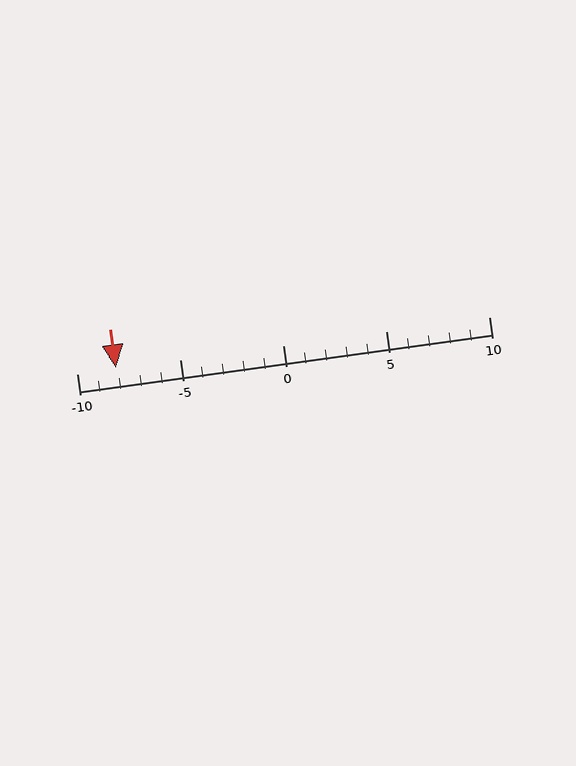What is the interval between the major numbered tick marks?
The major tick marks are spaced 5 units apart.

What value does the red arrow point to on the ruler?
The red arrow points to approximately -8.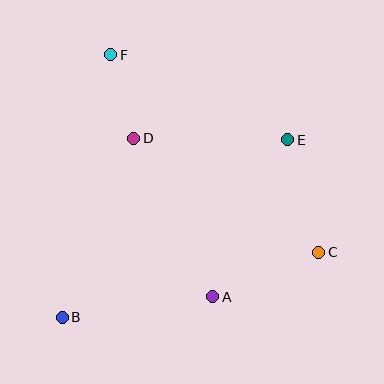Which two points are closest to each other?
Points D and F are closest to each other.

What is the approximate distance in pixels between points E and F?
The distance between E and F is approximately 196 pixels.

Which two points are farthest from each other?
Points B and E are farthest from each other.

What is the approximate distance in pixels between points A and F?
The distance between A and F is approximately 262 pixels.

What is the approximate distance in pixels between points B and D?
The distance between B and D is approximately 192 pixels.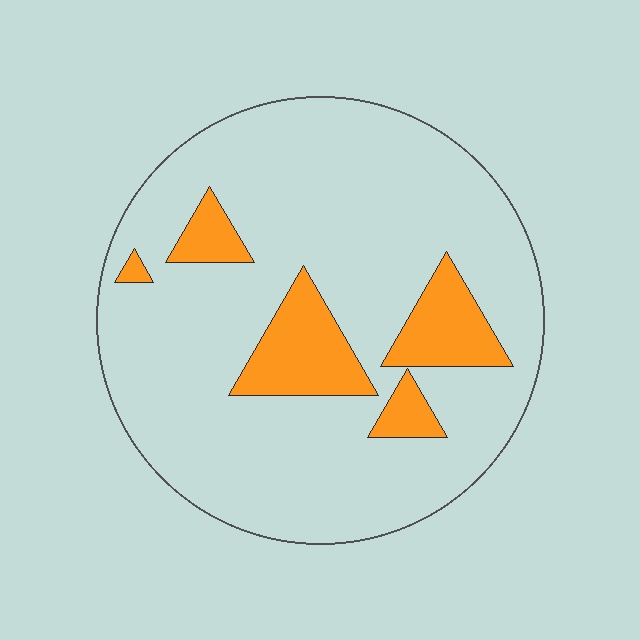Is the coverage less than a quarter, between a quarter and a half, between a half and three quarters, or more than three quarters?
Less than a quarter.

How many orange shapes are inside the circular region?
5.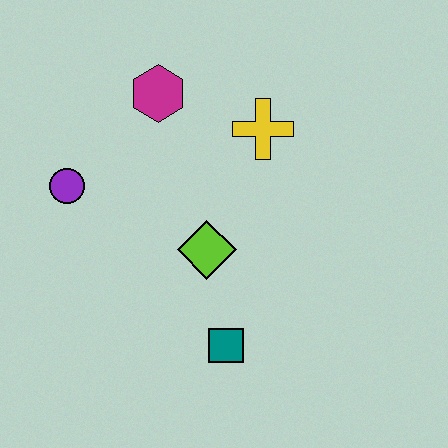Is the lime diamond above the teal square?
Yes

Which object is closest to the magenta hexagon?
The yellow cross is closest to the magenta hexagon.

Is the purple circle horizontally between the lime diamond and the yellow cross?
No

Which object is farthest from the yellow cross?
The teal square is farthest from the yellow cross.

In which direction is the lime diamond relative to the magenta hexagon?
The lime diamond is below the magenta hexagon.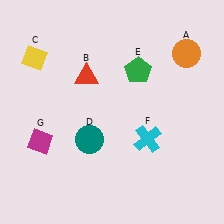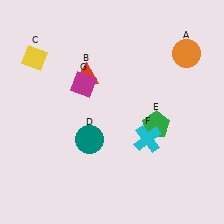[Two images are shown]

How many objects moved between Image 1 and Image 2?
2 objects moved between the two images.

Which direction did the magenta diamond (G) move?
The magenta diamond (G) moved up.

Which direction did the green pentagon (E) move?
The green pentagon (E) moved down.